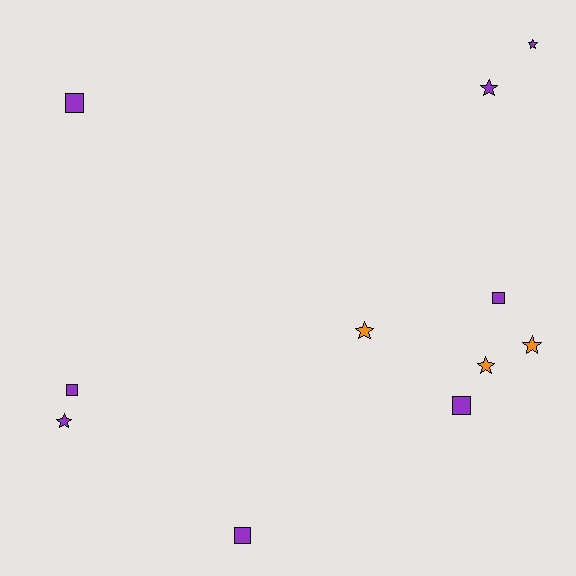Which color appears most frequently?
Purple, with 8 objects.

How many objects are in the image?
There are 11 objects.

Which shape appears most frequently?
Star, with 6 objects.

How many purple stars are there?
There are 3 purple stars.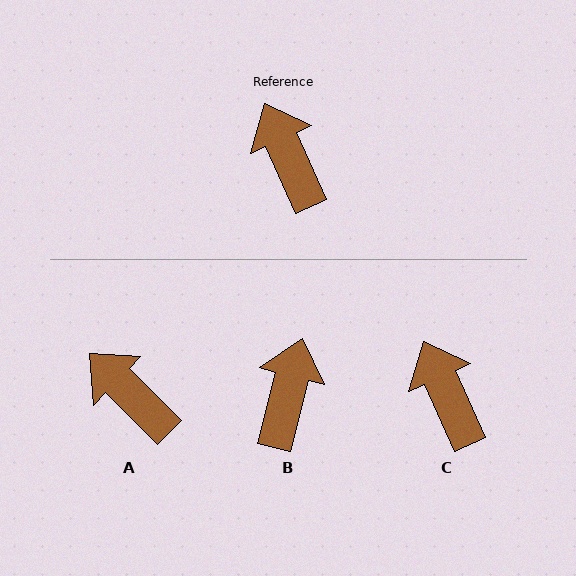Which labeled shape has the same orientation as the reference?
C.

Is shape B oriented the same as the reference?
No, it is off by about 39 degrees.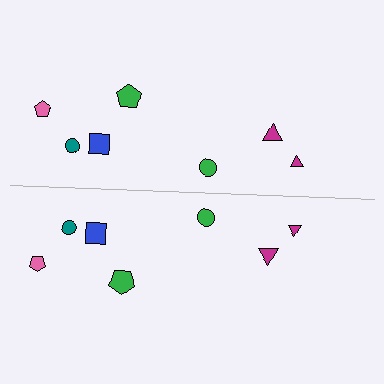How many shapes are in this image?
There are 14 shapes in this image.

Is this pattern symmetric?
Yes, this pattern has bilateral (reflection) symmetry.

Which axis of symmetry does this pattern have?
The pattern has a horizontal axis of symmetry running through the center of the image.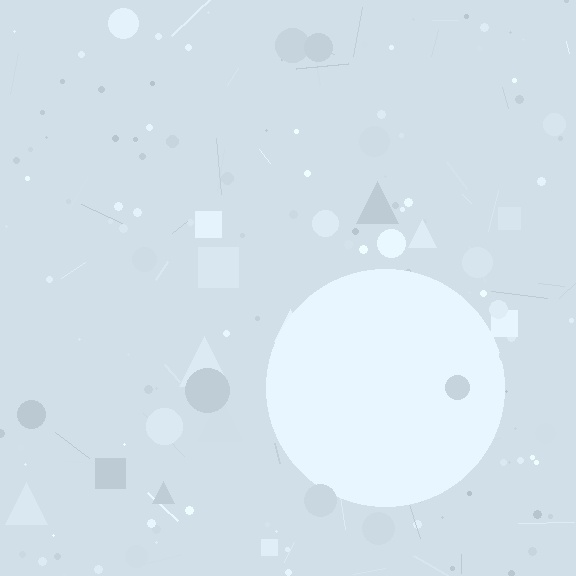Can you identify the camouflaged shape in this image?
The camouflaged shape is a circle.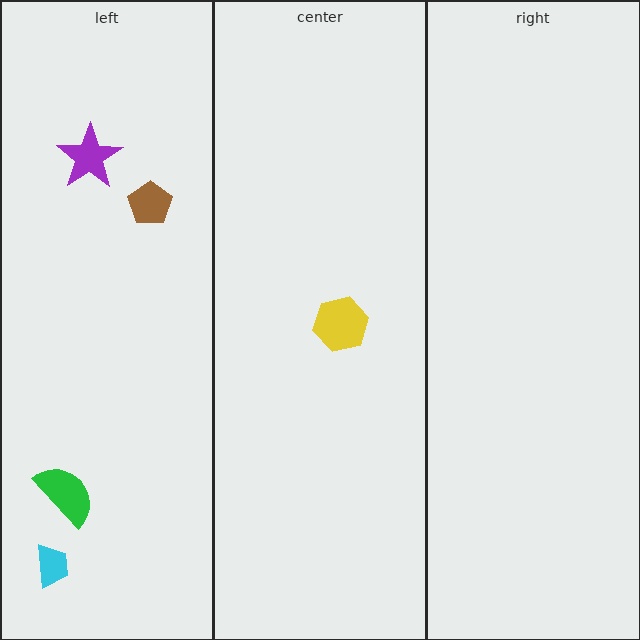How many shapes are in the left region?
4.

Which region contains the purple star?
The left region.